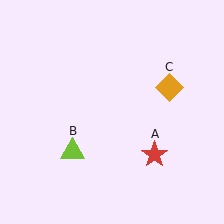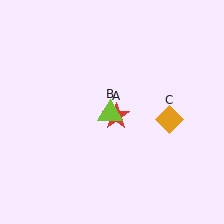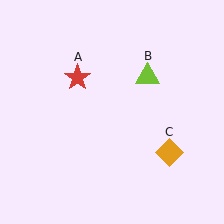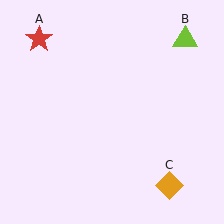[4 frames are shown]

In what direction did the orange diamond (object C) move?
The orange diamond (object C) moved down.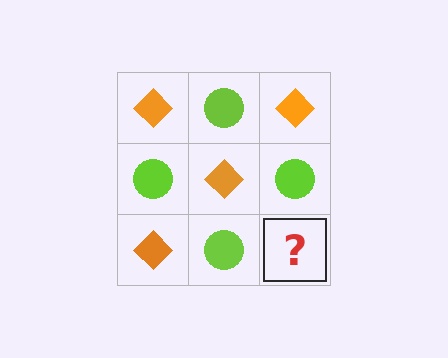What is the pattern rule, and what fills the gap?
The rule is that it alternates orange diamond and lime circle in a checkerboard pattern. The gap should be filled with an orange diamond.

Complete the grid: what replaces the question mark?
The question mark should be replaced with an orange diamond.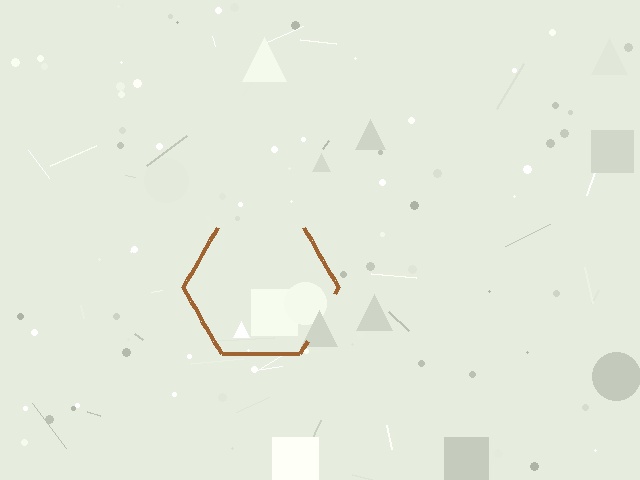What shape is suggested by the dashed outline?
The dashed outline suggests a hexagon.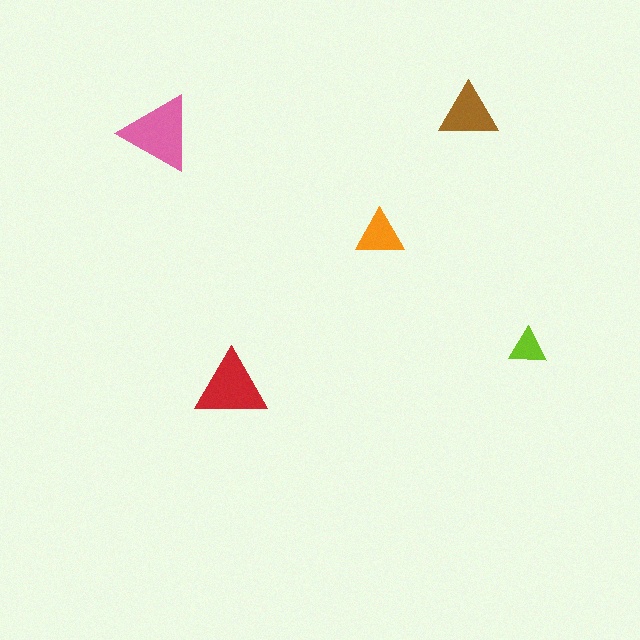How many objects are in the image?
There are 5 objects in the image.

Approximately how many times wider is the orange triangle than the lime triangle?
About 1.5 times wider.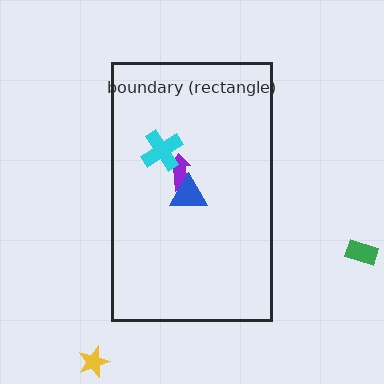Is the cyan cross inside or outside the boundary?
Inside.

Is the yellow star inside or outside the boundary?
Outside.